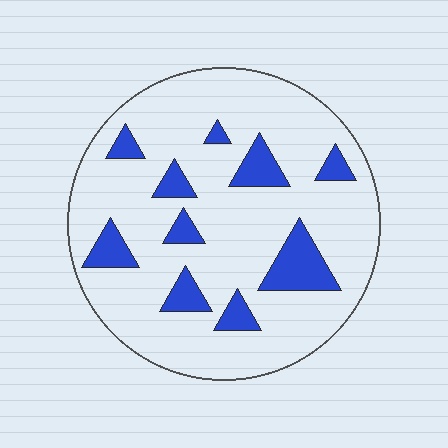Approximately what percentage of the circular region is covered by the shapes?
Approximately 15%.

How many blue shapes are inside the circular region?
10.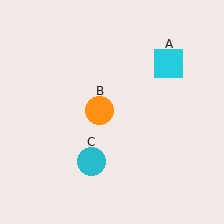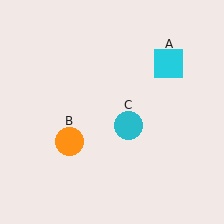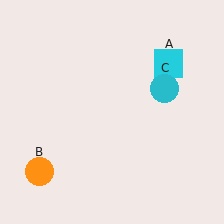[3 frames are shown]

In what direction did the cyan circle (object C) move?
The cyan circle (object C) moved up and to the right.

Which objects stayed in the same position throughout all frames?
Cyan square (object A) remained stationary.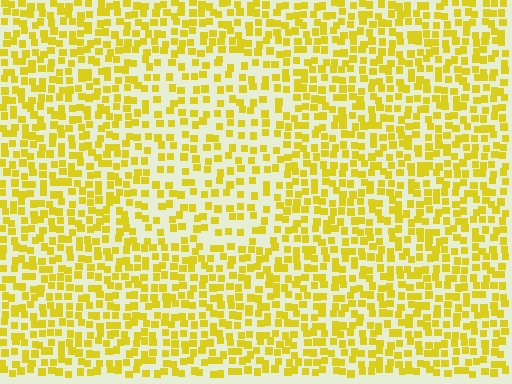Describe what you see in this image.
The image contains small yellow elements arranged at two different densities. A rectangle-shaped region is visible where the elements are less densely packed than the surrounding area.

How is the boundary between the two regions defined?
The boundary is defined by a change in element density (approximately 1.6x ratio). All elements are the same color, size, and shape.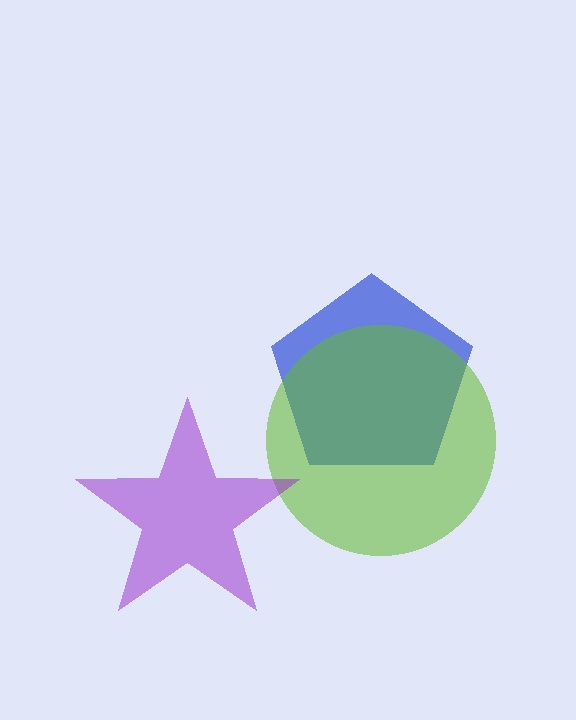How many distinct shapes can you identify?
There are 3 distinct shapes: a blue pentagon, a lime circle, a purple star.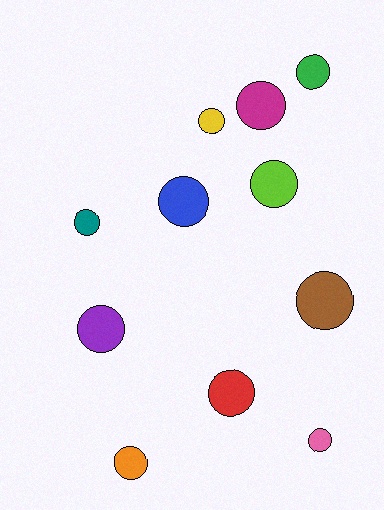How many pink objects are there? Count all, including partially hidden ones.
There is 1 pink object.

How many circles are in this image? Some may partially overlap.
There are 11 circles.